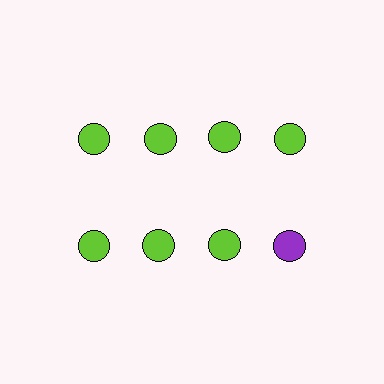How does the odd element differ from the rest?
It has a different color: purple instead of lime.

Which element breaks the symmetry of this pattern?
The purple circle in the second row, second from right column breaks the symmetry. All other shapes are lime circles.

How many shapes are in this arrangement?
There are 8 shapes arranged in a grid pattern.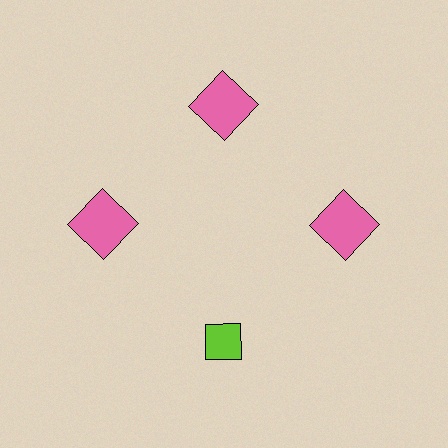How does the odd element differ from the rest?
It differs in both color (lime instead of pink) and shape (diamond instead of square).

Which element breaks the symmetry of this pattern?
The lime diamond at roughly the 6 o'clock position breaks the symmetry. All other shapes are pink squares.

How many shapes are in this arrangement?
There are 4 shapes arranged in a ring pattern.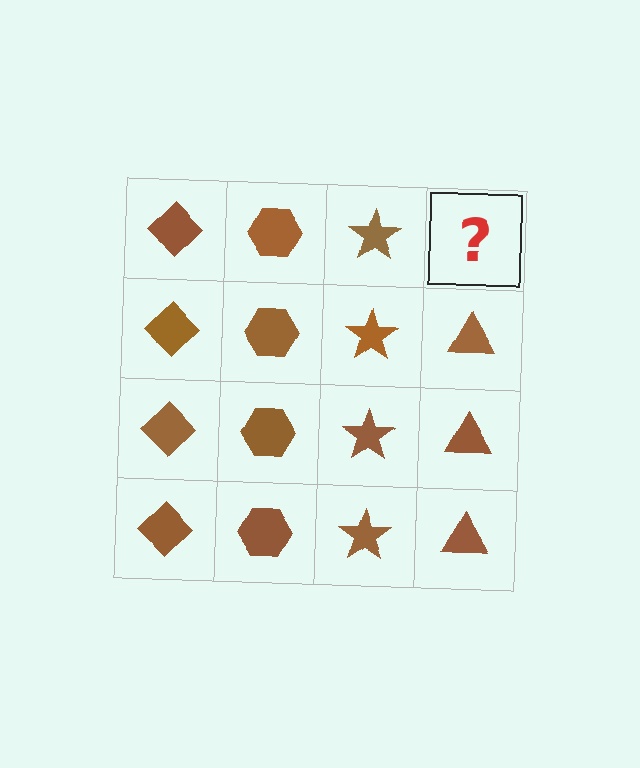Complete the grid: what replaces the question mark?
The question mark should be replaced with a brown triangle.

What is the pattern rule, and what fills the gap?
The rule is that each column has a consistent shape. The gap should be filled with a brown triangle.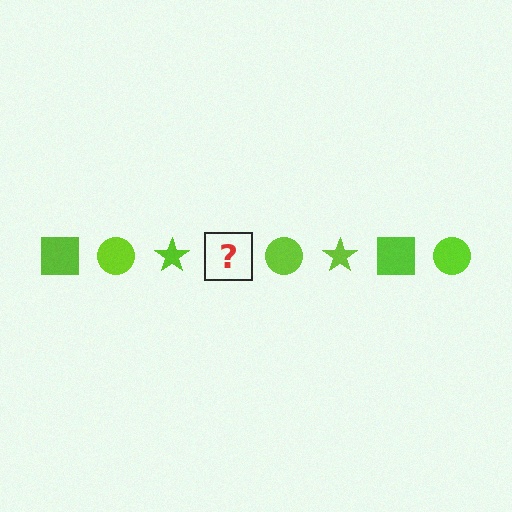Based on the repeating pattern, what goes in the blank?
The blank should be a lime square.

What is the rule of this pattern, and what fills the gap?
The rule is that the pattern cycles through square, circle, star shapes in lime. The gap should be filled with a lime square.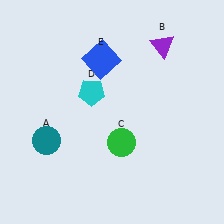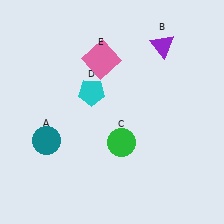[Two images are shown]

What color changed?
The square (E) changed from blue in Image 1 to pink in Image 2.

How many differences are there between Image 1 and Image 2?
There is 1 difference between the two images.